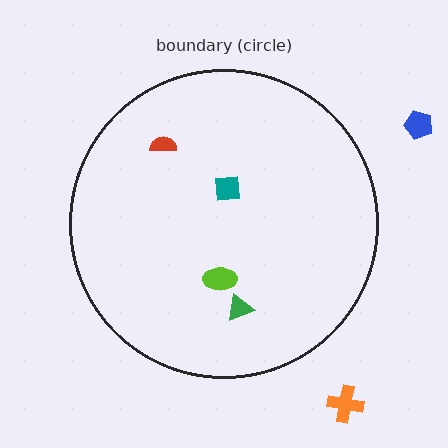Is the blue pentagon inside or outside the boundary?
Outside.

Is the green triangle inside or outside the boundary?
Inside.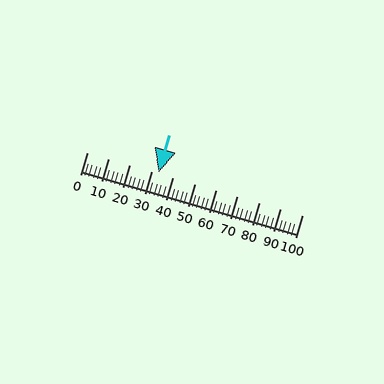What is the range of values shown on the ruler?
The ruler shows values from 0 to 100.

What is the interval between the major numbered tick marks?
The major tick marks are spaced 10 units apart.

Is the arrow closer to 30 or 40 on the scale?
The arrow is closer to 30.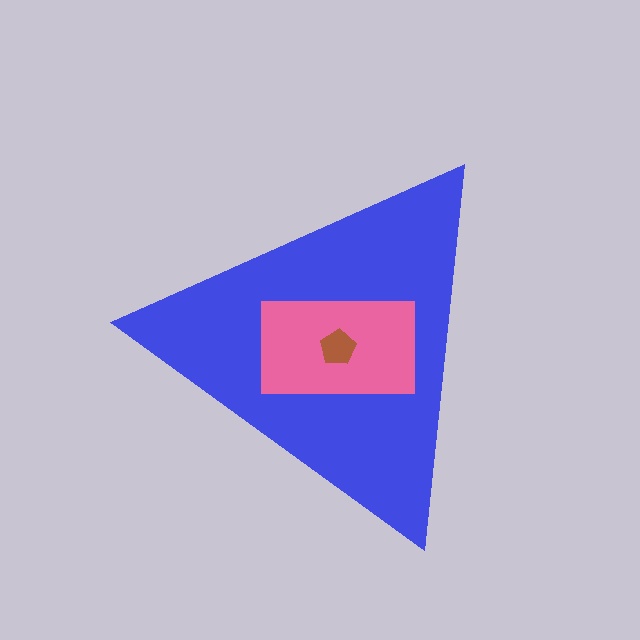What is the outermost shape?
The blue triangle.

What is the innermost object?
The brown pentagon.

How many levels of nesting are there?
3.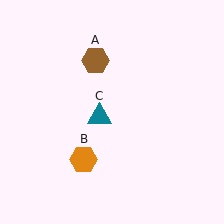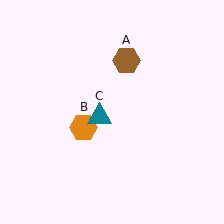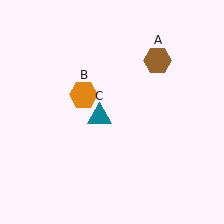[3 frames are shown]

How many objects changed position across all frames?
2 objects changed position: brown hexagon (object A), orange hexagon (object B).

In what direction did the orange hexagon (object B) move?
The orange hexagon (object B) moved up.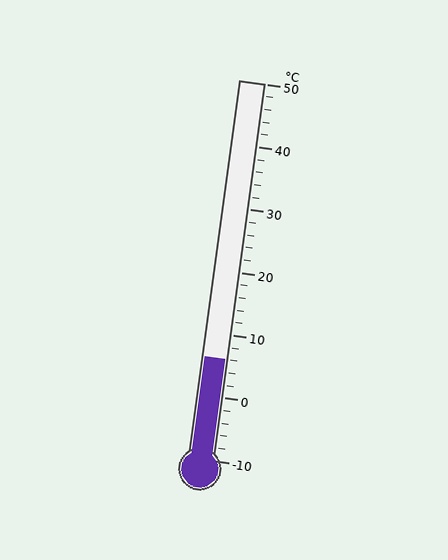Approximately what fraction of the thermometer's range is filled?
The thermometer is filled to approximately 25% of its range.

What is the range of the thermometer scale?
The thermometer scale ranges from -10°C to 50°C.